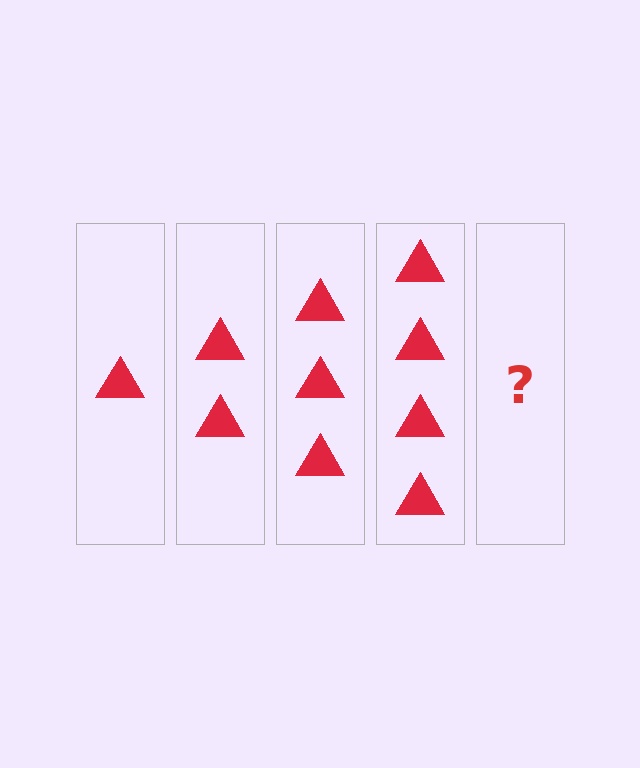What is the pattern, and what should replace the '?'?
The pattern is that each step adds one more triangle. The '?' should be 5 triangles.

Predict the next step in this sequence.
The next step is 5 triangles.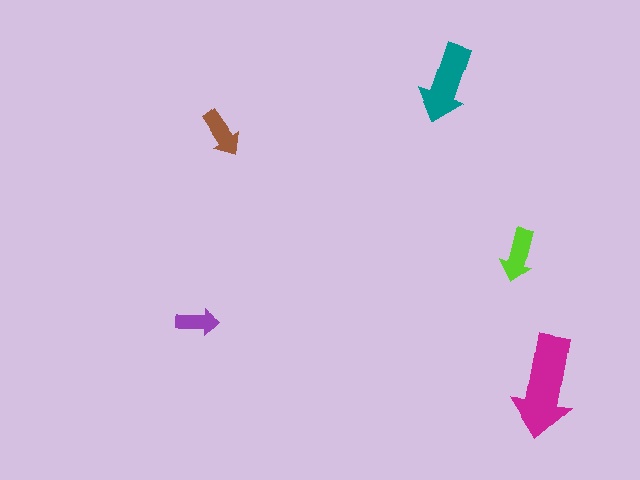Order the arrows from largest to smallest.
the magenta one, the teal one, the lime one, the brown one, the purple one.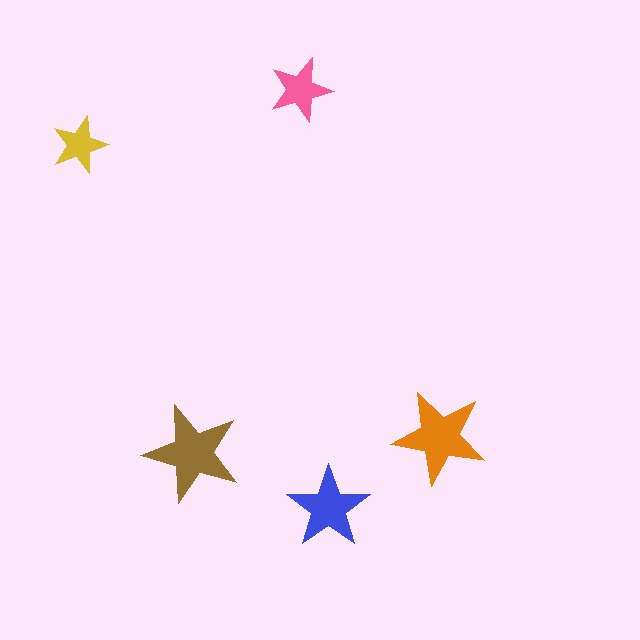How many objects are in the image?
There are 5 objects in the image.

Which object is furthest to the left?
The yellow star is leftmost.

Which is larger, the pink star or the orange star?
The orange one.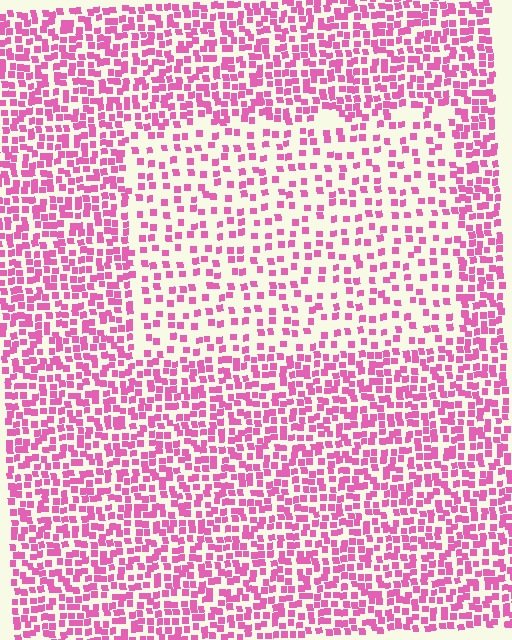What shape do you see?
I see a rectangle.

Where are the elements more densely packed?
The elements are more densely packed outside the rectangle boundary.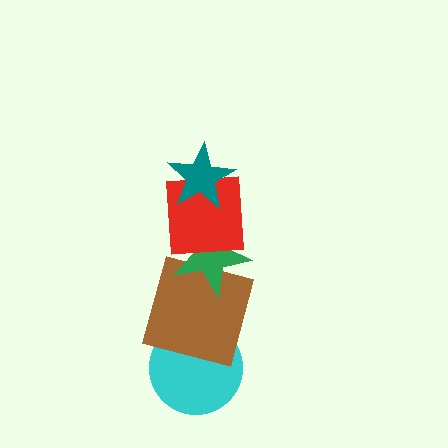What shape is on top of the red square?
The teal star is on top of the red square.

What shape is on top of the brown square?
The green star is on top of the brown square.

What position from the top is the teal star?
The teal star is 1st from the top.